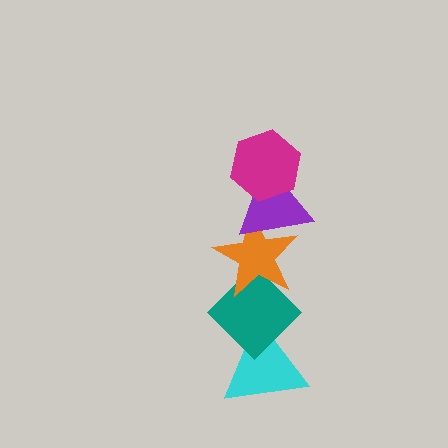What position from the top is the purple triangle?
The purple triangle is 2nd from the top.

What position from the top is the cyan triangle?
The cyan triangle is 5th from the top.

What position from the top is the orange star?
The orange star is 3rd from the top.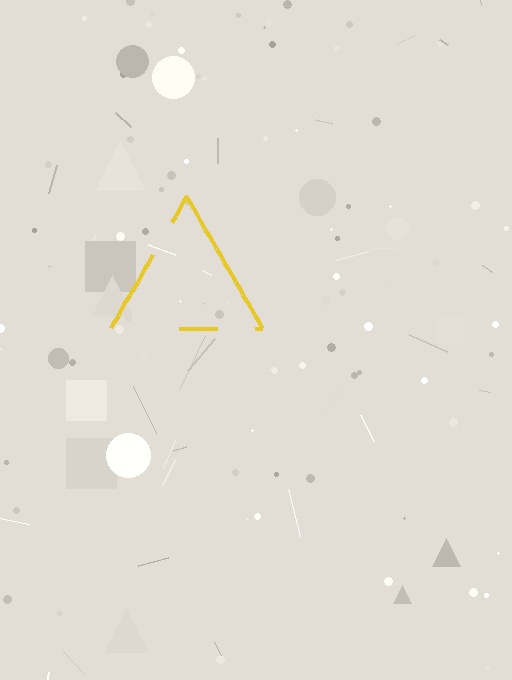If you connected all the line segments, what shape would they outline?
They would outline a triangle.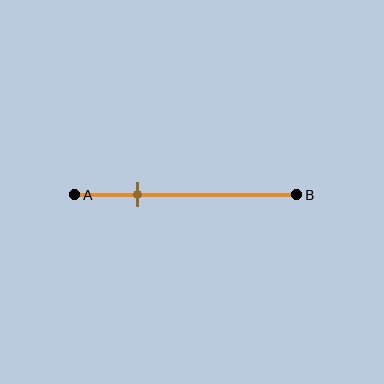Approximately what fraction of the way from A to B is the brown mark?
The brown mark is approximately 30% of the way from A to B.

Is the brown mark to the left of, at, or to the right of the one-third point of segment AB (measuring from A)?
The brown mark is to the left of the one-third point of segment AB.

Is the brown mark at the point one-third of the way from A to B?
No, the mark is at about 30% from A, not at the 33% one-third point.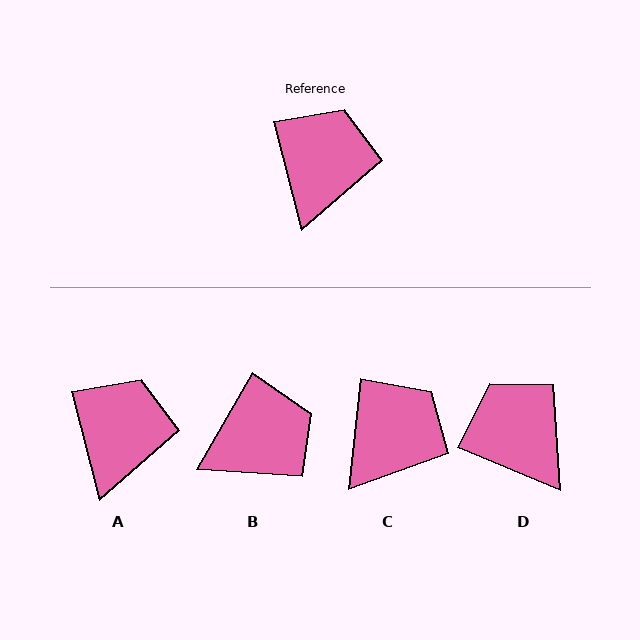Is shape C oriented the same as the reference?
No, it is off by about 21 degrees.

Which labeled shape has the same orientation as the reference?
A.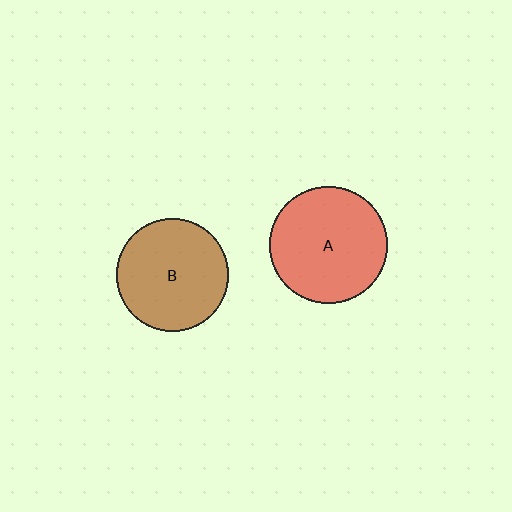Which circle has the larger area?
Circle A (red).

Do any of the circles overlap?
No, none of the circles overlap.